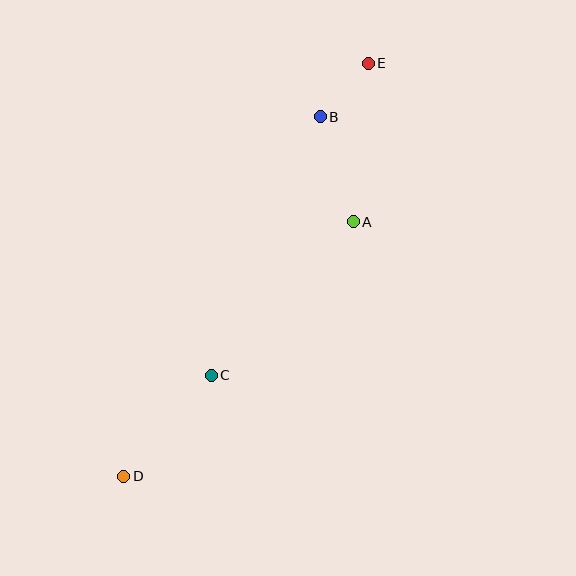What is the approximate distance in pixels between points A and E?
The distance between A and E is approximately 160 pixels.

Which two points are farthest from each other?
Points D and E are farthest from each other.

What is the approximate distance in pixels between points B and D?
The distance between B and D is approximately 410 pixels.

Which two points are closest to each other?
Points B and E are closest to each other.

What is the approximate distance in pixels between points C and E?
The distance between C and E is approximately 349 pixels.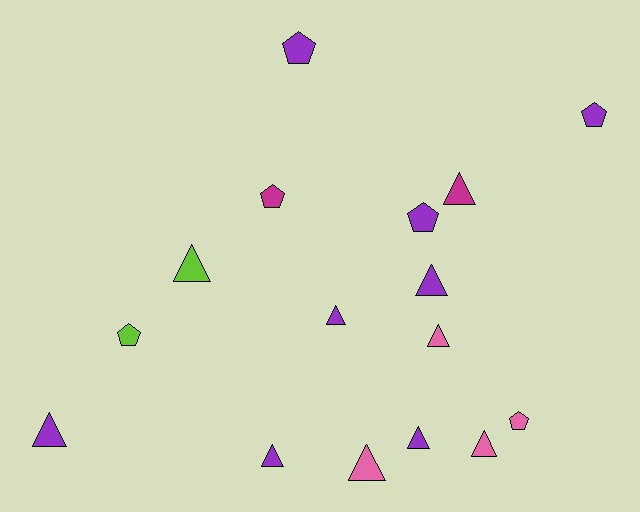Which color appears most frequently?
Purple, with 8 objects.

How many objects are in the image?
There are 16 objects.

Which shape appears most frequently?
Triangle, with 10 objects.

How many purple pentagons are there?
There are 3 purple pentagons.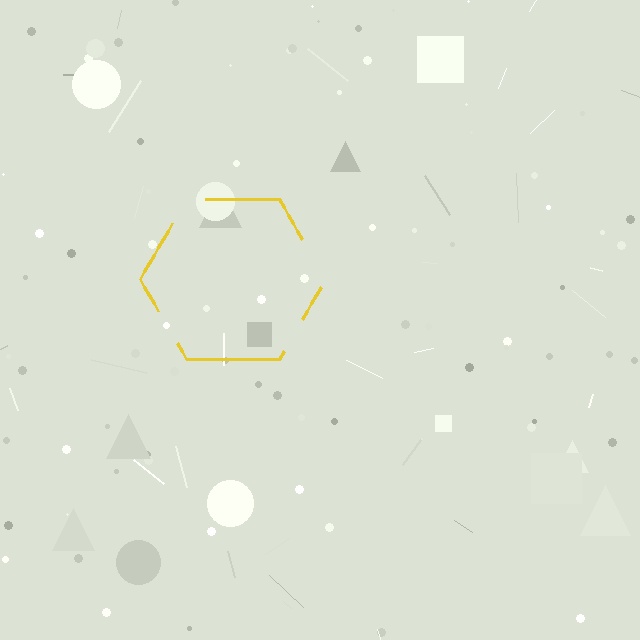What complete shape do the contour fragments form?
The contour fragments form a hexagon.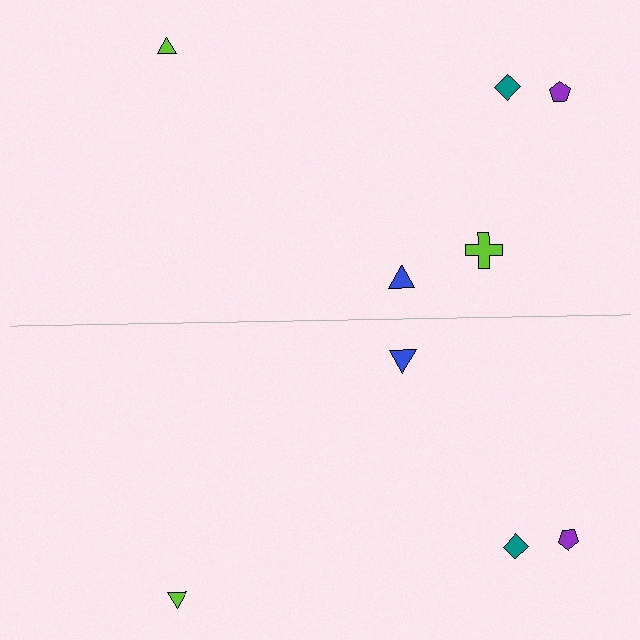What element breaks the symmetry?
A lime cross is missing from the bottom side.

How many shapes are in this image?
There are 9 shapes in this image.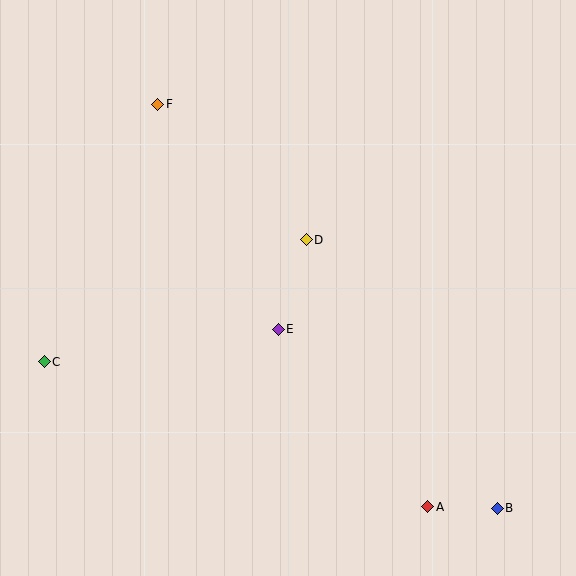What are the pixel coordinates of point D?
Point D is at (306, 240).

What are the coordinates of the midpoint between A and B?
The midpoint between A and B is at (463, 507).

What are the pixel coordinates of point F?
Point F is at (158, 104).